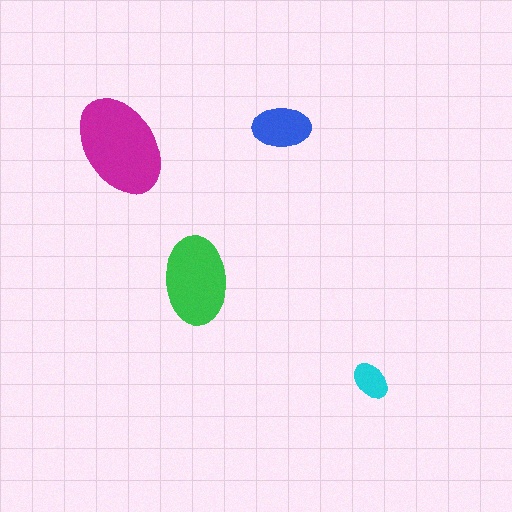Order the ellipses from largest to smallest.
the magenta one, the green one, the blue one, the cyan one.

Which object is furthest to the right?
The cyan ellipse is rightmost.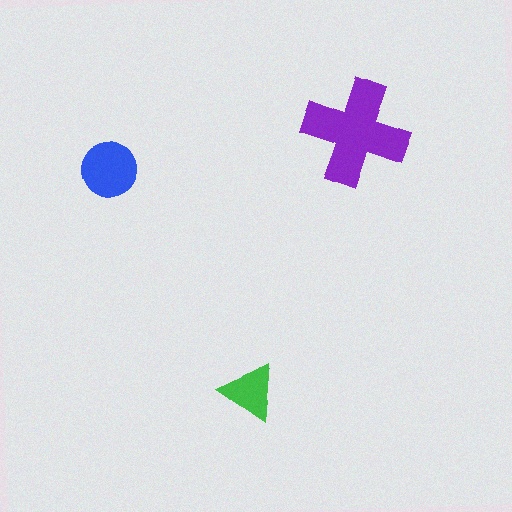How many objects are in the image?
There are 3 objects in the image.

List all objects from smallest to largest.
The green triangle, the blue circle, the purple cross.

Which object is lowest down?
The green triangle is bottommost.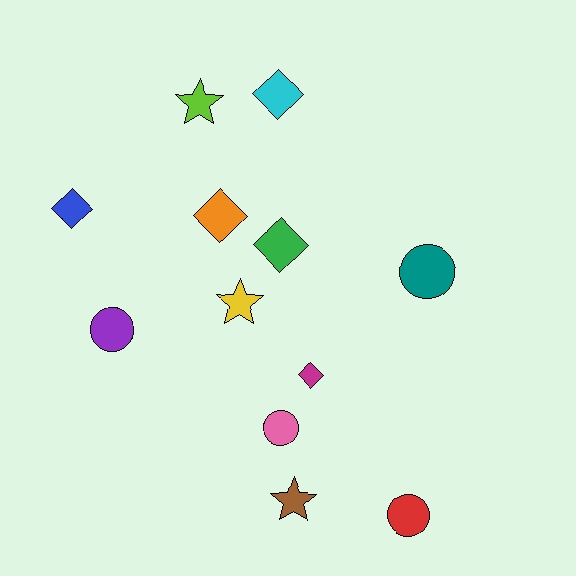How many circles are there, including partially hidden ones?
There are 4 circles.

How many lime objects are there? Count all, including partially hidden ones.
There is 1 lime object.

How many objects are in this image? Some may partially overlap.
There are 12 objects.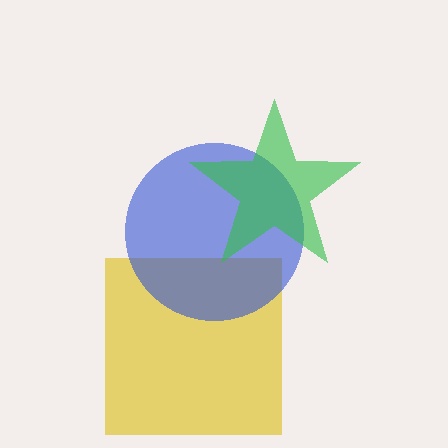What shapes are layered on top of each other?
The layered shapes are: a yellow square, a blue circle, a green star.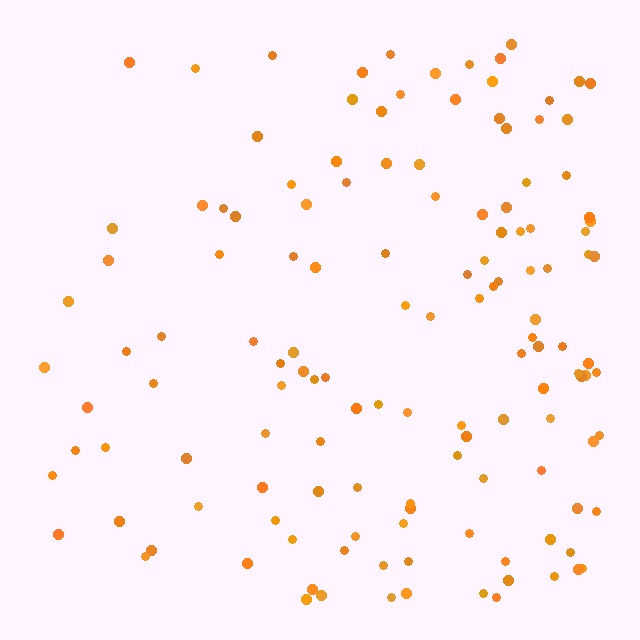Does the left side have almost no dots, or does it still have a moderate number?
Still a moderate number, just noticeably fewer than the right.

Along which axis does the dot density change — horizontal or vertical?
Horizontal.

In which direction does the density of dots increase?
From left to right, with the right side densest.